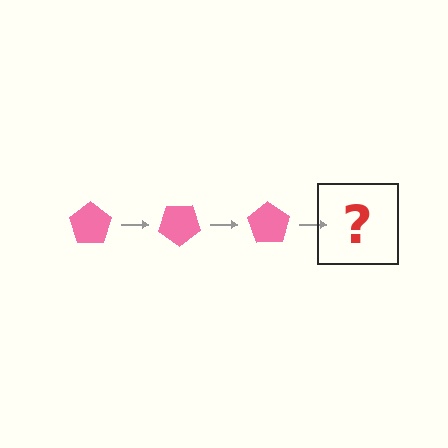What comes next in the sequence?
The next element should be a pink pentagon rotated 105 degrees.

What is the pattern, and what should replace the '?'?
The pattern is that the pentagon rotates 35 degrees each step. The '?' should be a pink pentagon rotated 105 degrees.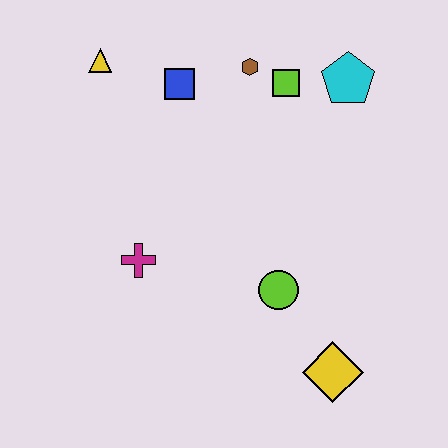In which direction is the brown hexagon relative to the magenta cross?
The brown hexagon is above the magenta cross.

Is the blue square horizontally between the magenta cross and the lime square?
Yes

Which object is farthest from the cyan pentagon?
The yellow diamond is farthest from the cyan pentagon.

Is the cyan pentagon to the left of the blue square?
No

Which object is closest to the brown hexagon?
The lime square is closest to the brown hexagon.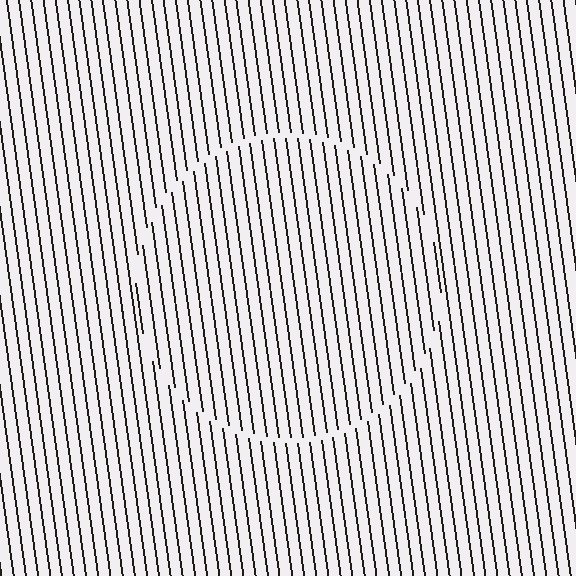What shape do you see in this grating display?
An illusory circle. The interior of the shape contains the same grating, shifted by half a period — the contour is defined by the phase discontinuity where line-ends from the inner and outer gratings abut.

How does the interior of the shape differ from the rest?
The interior of the shape contains the same grating, shifted by half a period — the contour is defined by the phase discontinuity where line-ends from the inner and outer gratings abut.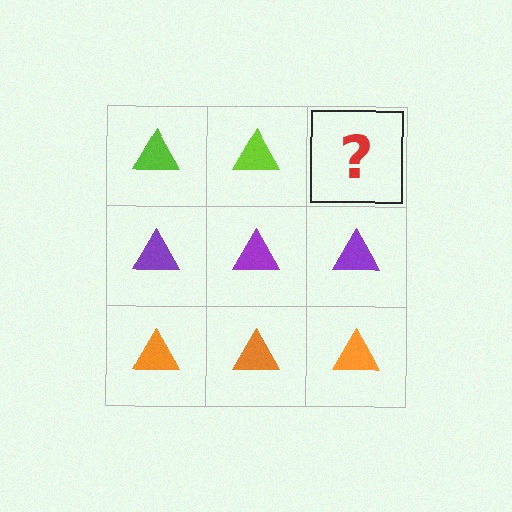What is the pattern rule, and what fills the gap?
The rule is that each row has a consistent color. The gap should be filled with a lime triangle.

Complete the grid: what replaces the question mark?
The question mark should be replaced with a lime triangle.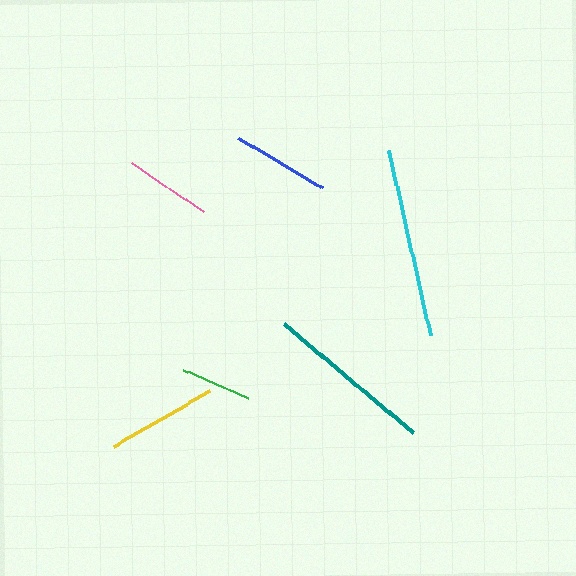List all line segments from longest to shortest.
From longest to shortest: cyan, teal, yellow, blue, pink, green.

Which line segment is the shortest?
The green line is the shortest at approximately 70 pixels.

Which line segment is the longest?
The cyan line is the longest at approximately 189 pixels.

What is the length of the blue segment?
The blue segment is approximately 98 pixels long.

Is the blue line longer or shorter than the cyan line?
The cyan line is longer than the blue line.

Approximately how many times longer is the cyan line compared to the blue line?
The cyan line is approximately 1.9 times the length of the blue line.